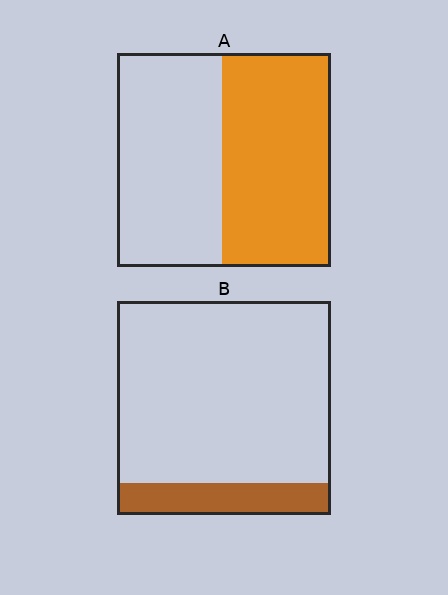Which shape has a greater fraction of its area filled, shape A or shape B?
Shape A.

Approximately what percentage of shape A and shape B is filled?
A is approximately 50% and B is approximately 15%.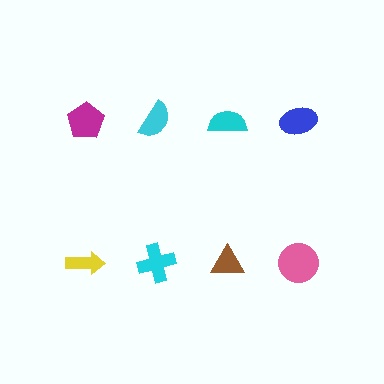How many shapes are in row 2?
4 shapes.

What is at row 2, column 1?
A yellow arrow.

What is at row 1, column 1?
A magenta pentagon.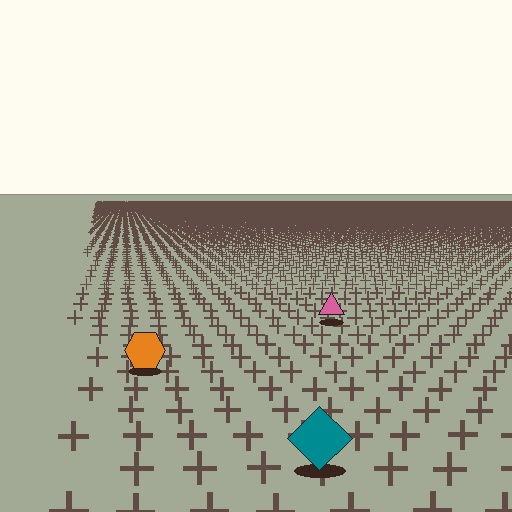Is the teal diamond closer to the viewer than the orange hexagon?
Yes. The teal diamond is closer — you can tell from the texture gradient: the ground texture is coarser near it.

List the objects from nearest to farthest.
From nearest to farthest: the teal diamond, the orange hexagon, the pink triangle.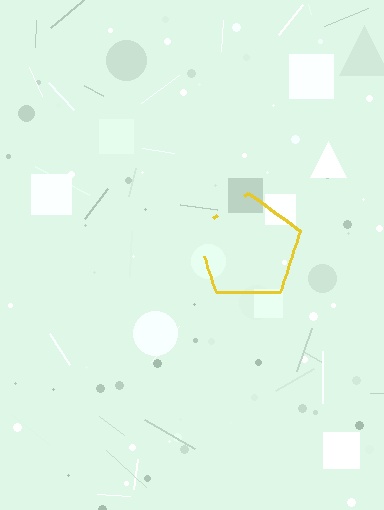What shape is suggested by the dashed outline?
The dashed outline suggests a pentagon.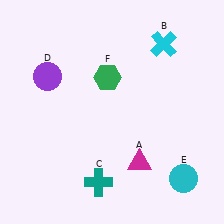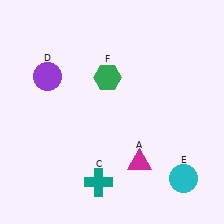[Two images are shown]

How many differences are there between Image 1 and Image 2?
There is 1 difference between the two images.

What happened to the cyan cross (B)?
The cyan cross (B) was removed in Image 2. It was in the top-right area of Image 1.